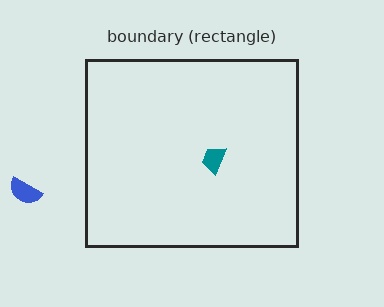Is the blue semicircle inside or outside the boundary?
Outside.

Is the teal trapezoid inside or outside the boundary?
Inside.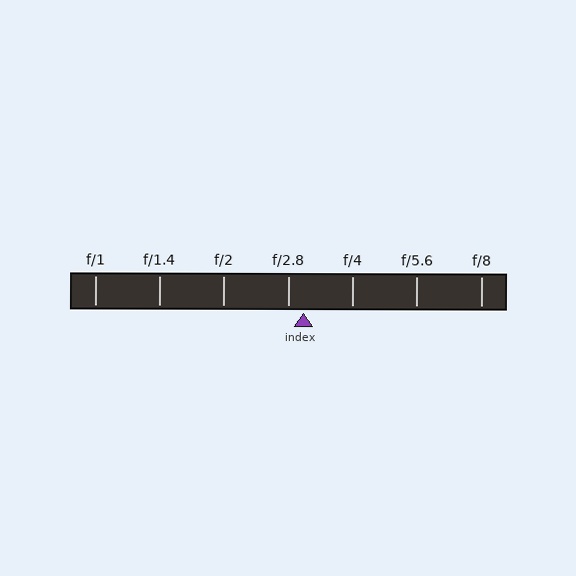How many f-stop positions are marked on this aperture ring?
There are 7 f-stop positions marked.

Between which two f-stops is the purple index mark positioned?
The index mark is between f/2.8 and f/4.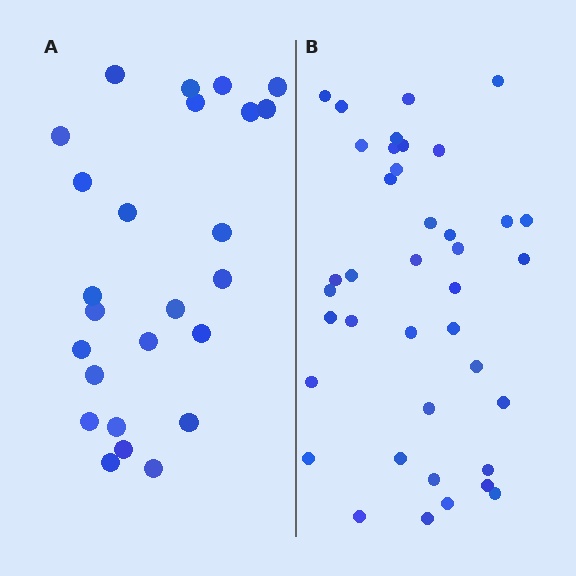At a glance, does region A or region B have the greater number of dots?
Region B (the right region) has more dots.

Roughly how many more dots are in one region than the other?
Region B has approximately 15 more dots than region A.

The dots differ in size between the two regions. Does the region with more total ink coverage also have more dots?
No. Region A has more total ink coverage because its dots are larger, but region B actually contains more individual dots. Total area can be misleading — the number of items is what matters here.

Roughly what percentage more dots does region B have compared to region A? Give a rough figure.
About 55% more.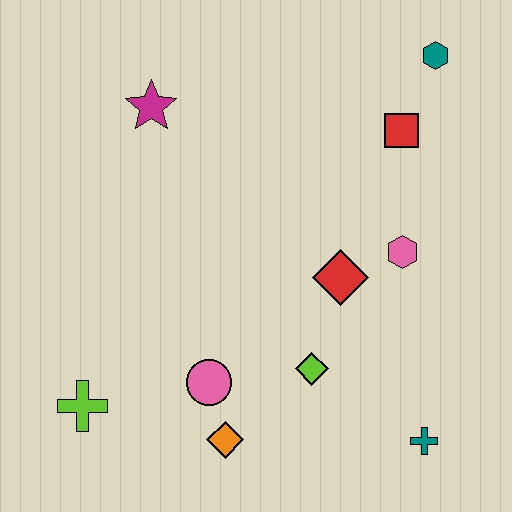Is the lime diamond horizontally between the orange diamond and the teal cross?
Yes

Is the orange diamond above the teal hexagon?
No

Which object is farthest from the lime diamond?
The teal hexagon is farthest from the lime diamond.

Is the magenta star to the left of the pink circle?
Yes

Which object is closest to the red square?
The teal hexagon is closest to the red square.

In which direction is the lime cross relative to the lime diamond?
The lime cross is to the left of the lime diamond.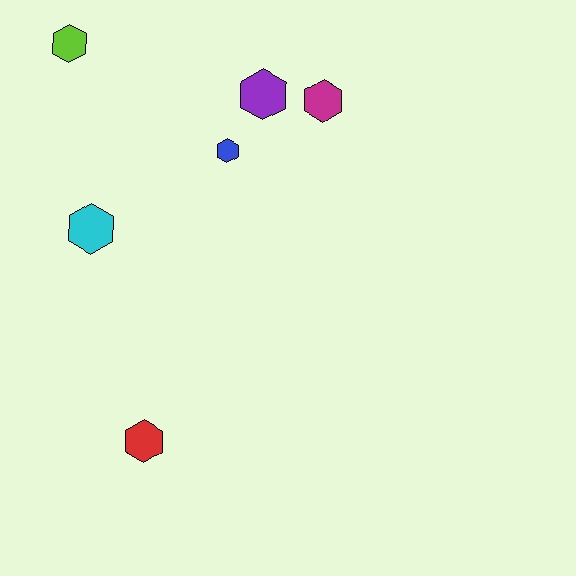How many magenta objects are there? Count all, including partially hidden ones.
There is 1 magenta object.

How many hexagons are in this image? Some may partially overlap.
There are 6 hexagons.